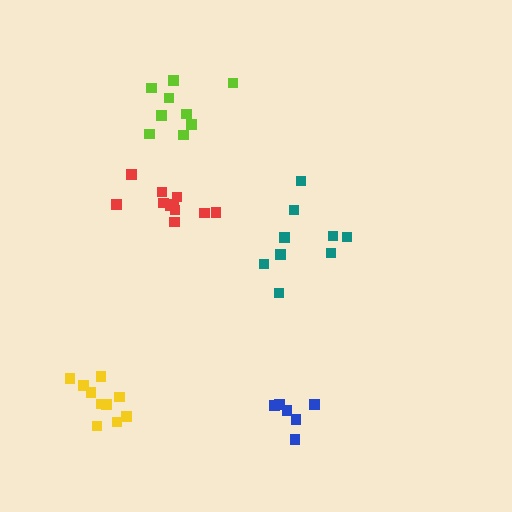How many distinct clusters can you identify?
There are 5 distinct clusters.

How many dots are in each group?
Group 1: 10 dots, Group 2: 9 dots, Group 3: 11 dots, Group 4: 6 dots, Group 5: 9 dots (45 total).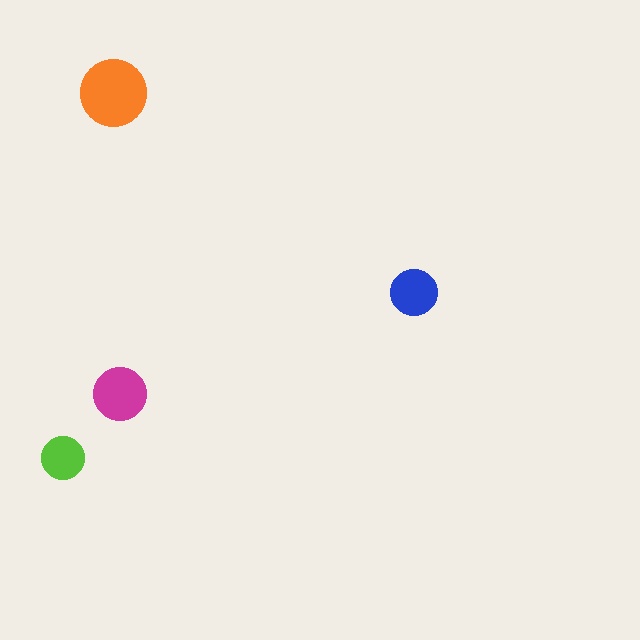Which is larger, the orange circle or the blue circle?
The orange one.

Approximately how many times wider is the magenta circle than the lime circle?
About 1.5 times wider.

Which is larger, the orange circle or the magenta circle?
The orange one.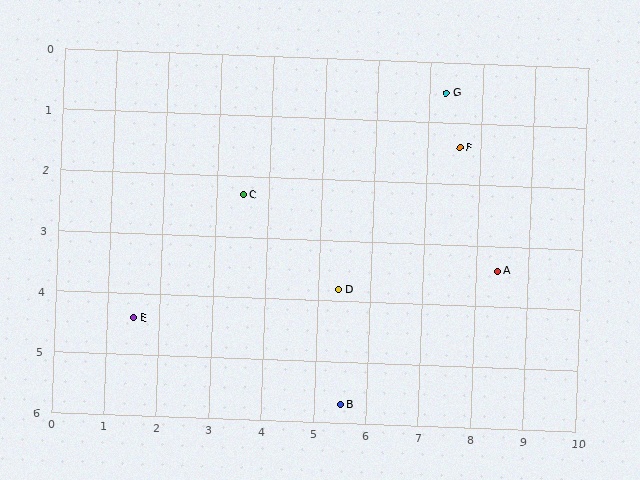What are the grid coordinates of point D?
Point D is at approximately (5.4, 3.8).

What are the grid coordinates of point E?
Point E is at approximately (1.5, 4.4).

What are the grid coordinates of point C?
Point C is at approximately (3.5, 2.3).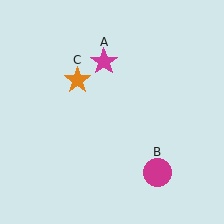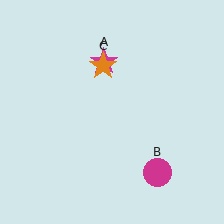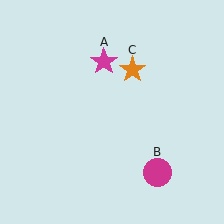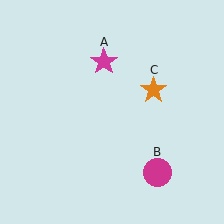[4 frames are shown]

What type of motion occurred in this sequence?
The orange star (object C) rotated clockwise around the center of the scene.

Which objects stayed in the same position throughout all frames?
Magenta star (object A) and magenta circle (object B) remained stationary.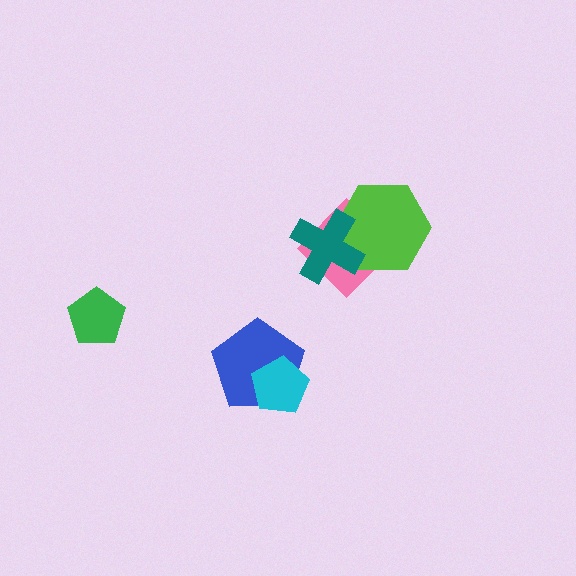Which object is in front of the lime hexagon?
The teal cross is in front of the lime hexagon.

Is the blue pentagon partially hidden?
Yes, it is partially covered by another shape.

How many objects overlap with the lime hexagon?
2 objects overlap with the lime hexagon.